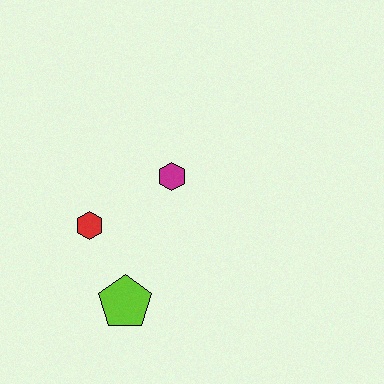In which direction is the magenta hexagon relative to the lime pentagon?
The magenta hexagon is above the lime pentagon.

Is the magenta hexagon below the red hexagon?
No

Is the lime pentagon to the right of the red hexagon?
Yes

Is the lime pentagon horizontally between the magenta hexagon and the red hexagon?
Yes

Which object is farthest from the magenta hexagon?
The lime pentagon is farthest from the magenta hexagon.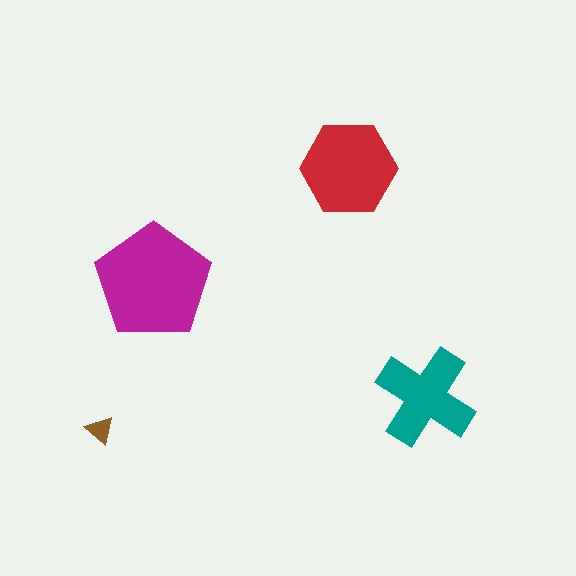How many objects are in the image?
There are 4 objects in the image.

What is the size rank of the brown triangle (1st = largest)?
4th.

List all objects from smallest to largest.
The brown triangle, the teal cross, the red hexagon, the magenta pentagon.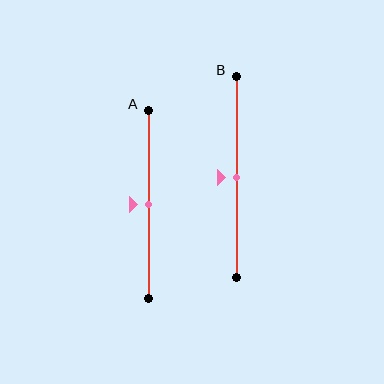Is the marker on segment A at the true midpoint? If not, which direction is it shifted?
Yes, the marker on segment A is at the true midpoint.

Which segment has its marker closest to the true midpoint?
Segment A has its marker closest to the true midpoint.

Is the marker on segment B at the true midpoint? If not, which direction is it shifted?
Yes, the marker on segment B is at the true midpoint.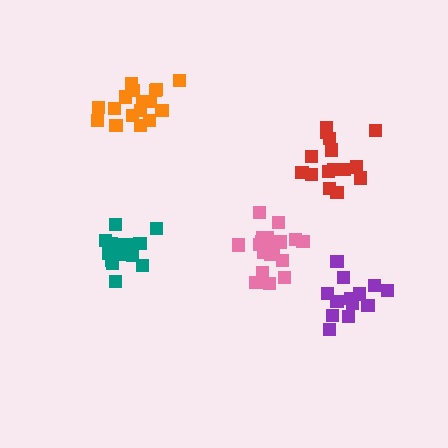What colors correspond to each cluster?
The clusters are colored: pink, orange, teal, red, purple.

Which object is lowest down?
The purple cluster is bottommost.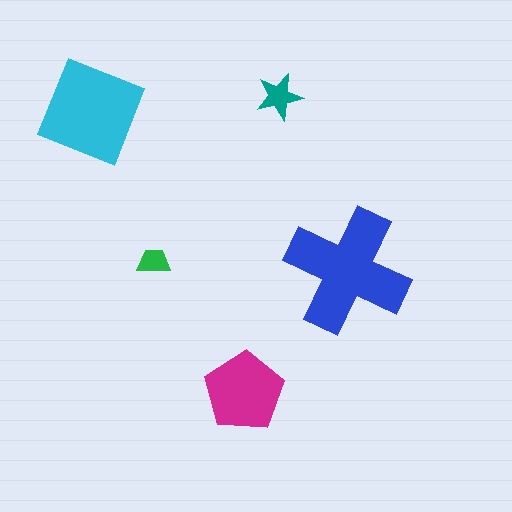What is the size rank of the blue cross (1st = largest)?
1st.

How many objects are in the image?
There are 5 objects in the image.